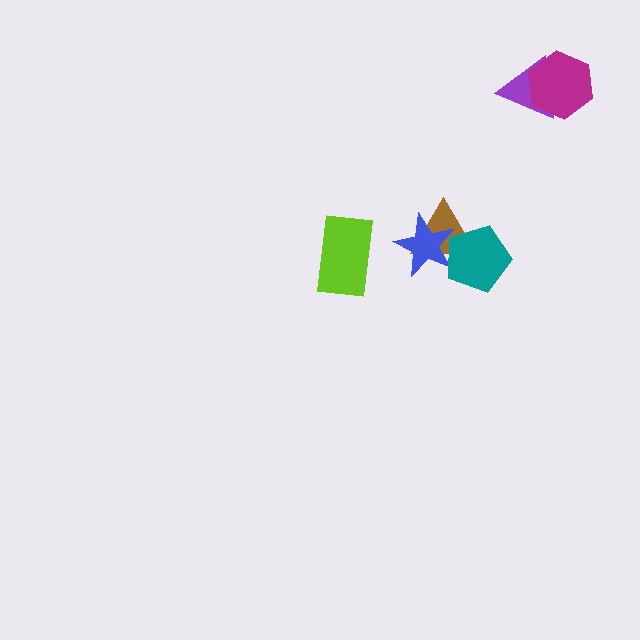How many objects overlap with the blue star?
2 objects overlap with the blue star.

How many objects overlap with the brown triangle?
2 objects overlap with the brown triangle.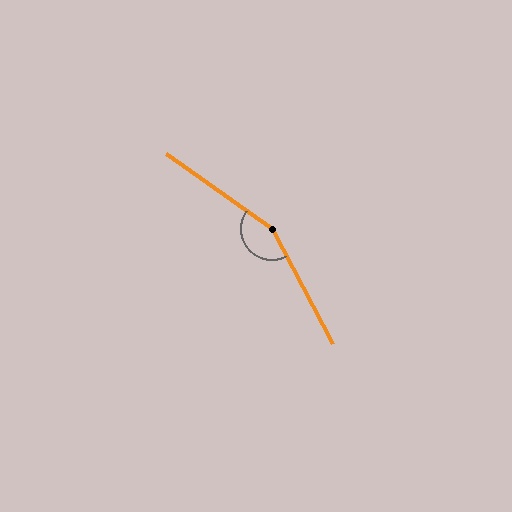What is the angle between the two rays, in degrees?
Approximately 153 degrees.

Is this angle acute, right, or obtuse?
It is obtuse.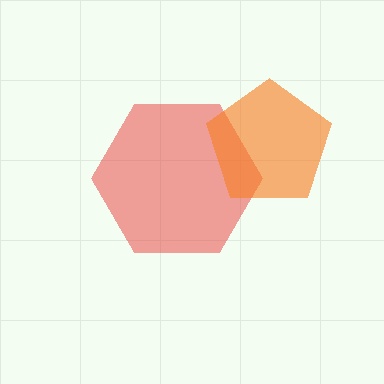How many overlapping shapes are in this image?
There are 2 overlapping shapes in the image.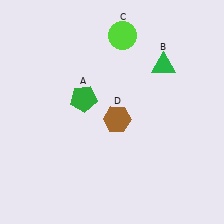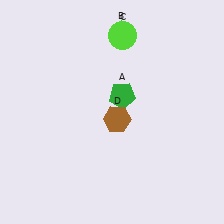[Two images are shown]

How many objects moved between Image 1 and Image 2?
2 objects moved between the two images.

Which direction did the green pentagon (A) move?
The green pentagon (A) moved right.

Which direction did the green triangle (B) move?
The green triangle (B) moved left.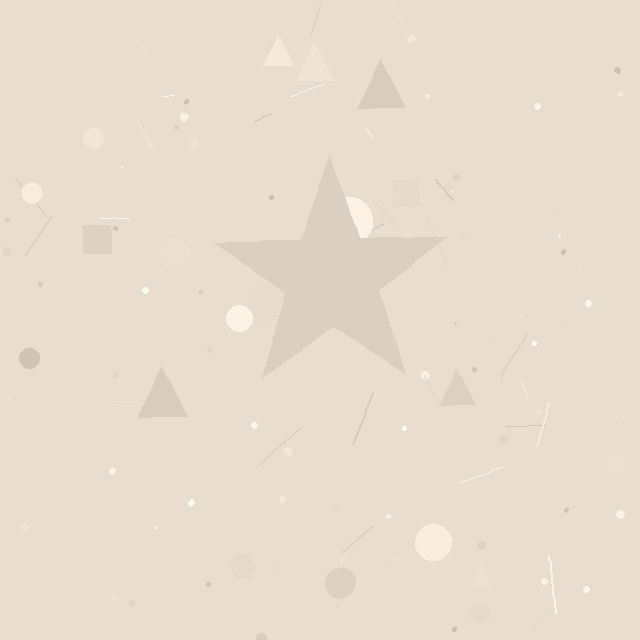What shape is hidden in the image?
A star is hidden in the image.